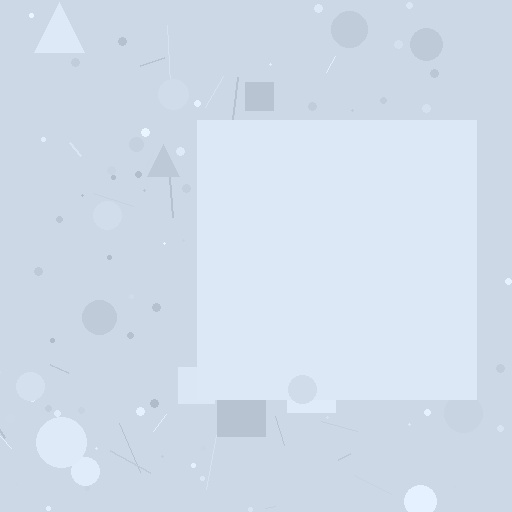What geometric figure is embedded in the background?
A square is embedded in the background.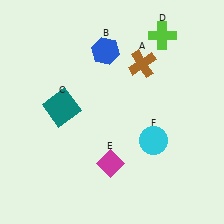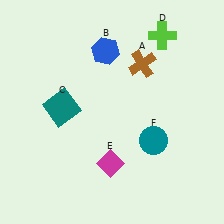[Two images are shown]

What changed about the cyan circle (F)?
In Image 1, F is cyan. In Image 2, it changed to teal.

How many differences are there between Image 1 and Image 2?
There is 1 difference between the two images.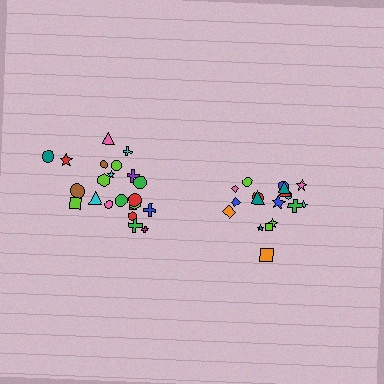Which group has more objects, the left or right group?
The left group.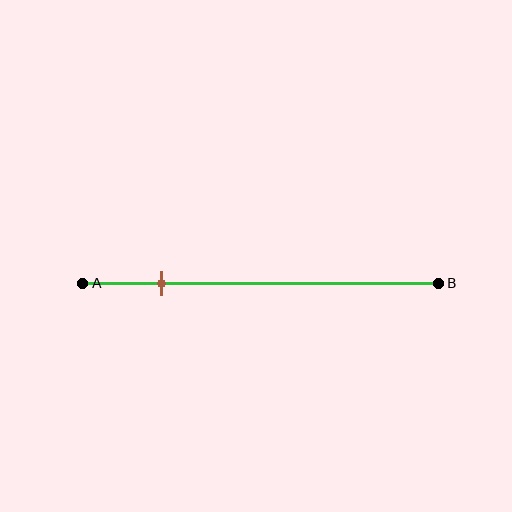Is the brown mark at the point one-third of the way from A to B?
No, the mark is at about 20% from A, not at the 33% one-third point.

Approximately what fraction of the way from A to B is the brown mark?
The brown mark is approximately 20% of the way from A to B.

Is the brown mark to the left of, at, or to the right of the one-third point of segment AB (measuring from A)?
The brown mark is to the left of the one-third point of segment AB.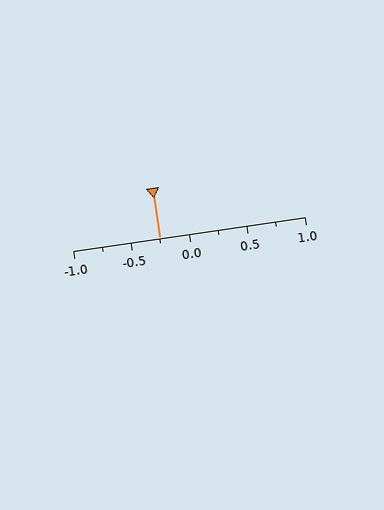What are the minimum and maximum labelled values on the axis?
The axis runs from -1.0 to 1.0.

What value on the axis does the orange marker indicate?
The marker indicates approximately -0.25.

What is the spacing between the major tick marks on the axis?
The major ticks are spaced 0.5 apart.